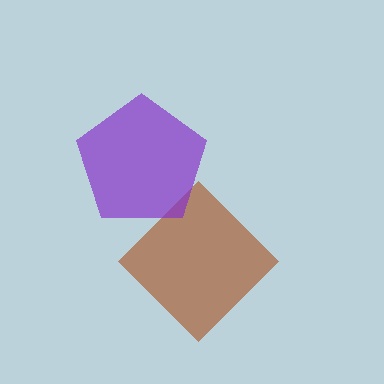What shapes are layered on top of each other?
The layered shapes are: a brown diamond, a purple pentagon.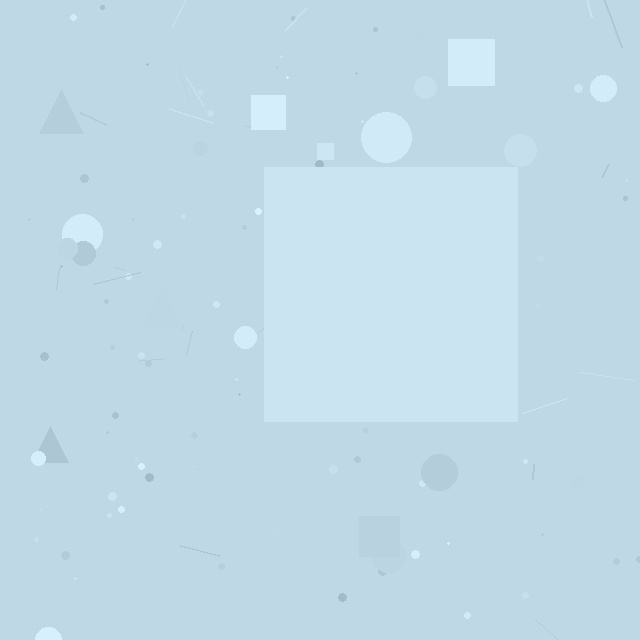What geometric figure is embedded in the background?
A square is embedded in the background.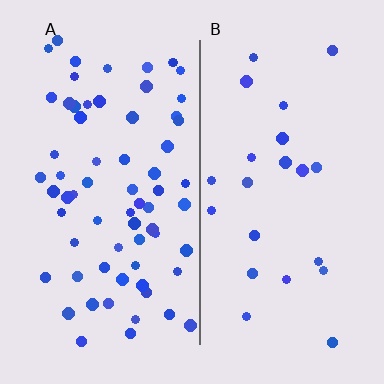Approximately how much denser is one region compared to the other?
Approximately 3.0× — region A over region B.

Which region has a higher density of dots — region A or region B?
A (the left).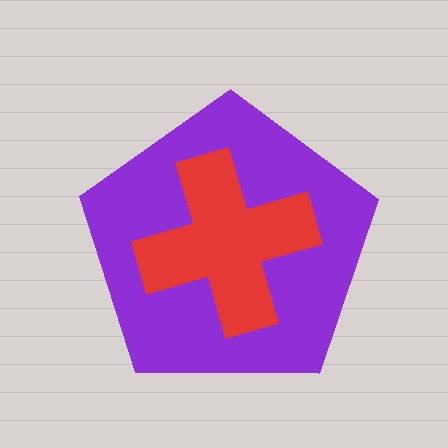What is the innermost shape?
The red cross.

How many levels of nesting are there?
2.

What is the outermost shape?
The purple pentagon.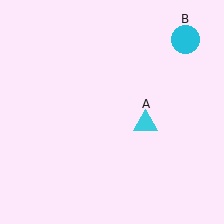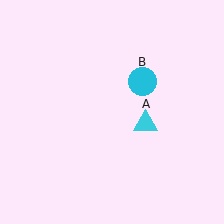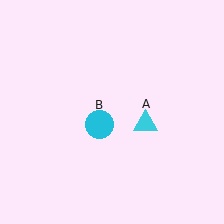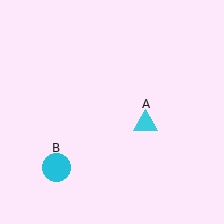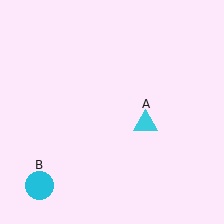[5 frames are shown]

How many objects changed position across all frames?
1 object changed position: cyan circle (object B).